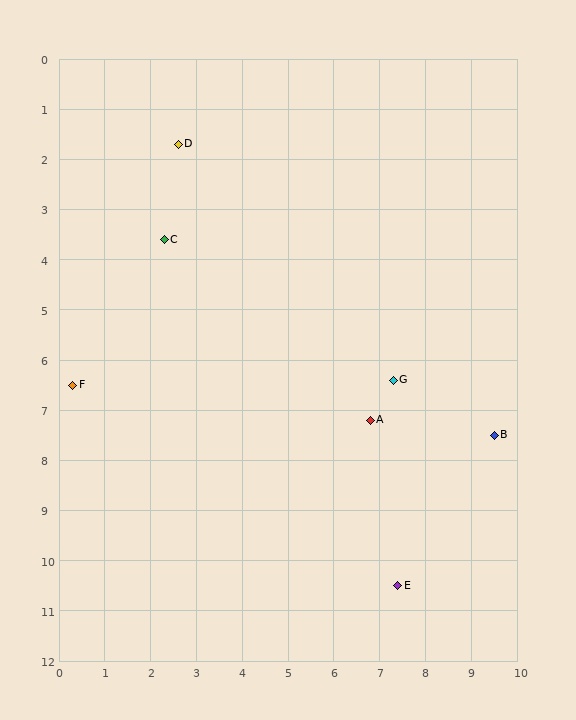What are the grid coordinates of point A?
Point A is at approximately (6.8, 7.2).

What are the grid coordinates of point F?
Point F is at approximately (0.3, 6.5).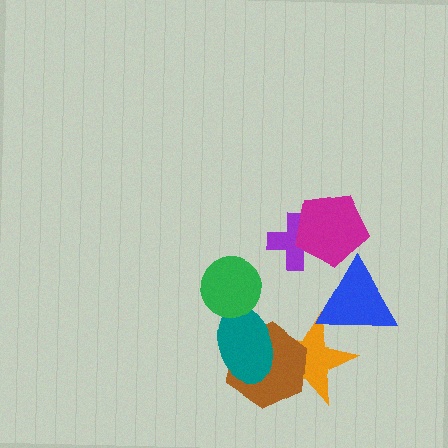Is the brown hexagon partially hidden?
Yes, it is partially covered by another shape.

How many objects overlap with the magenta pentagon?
2 objects overlap with the magenta pentagon.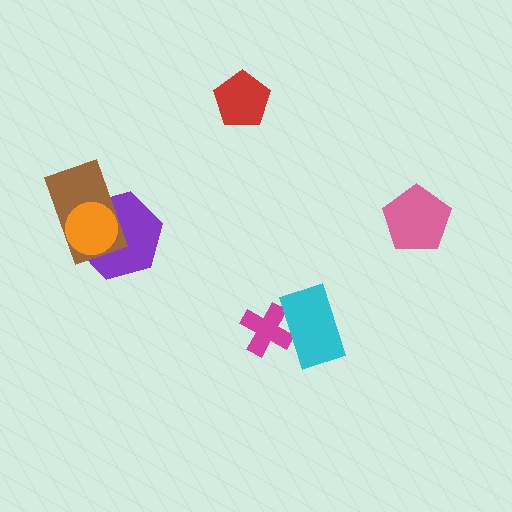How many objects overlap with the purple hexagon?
2 objects overlap with the purple hexagon.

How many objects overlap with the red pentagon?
0 objects overlap with the red pentagon.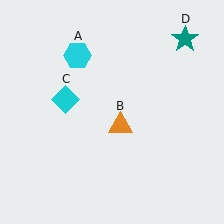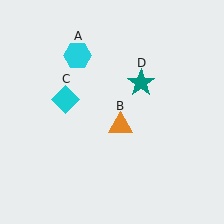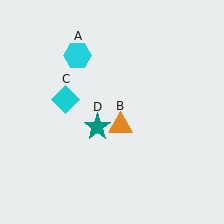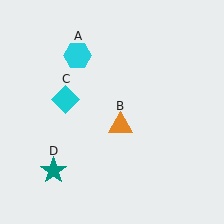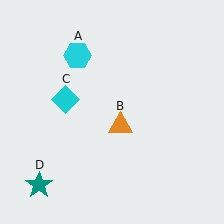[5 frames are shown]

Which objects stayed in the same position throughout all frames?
Cyan hexagon (object A) and orange triangle (object B) and cyan diamond (object C) remained stationary.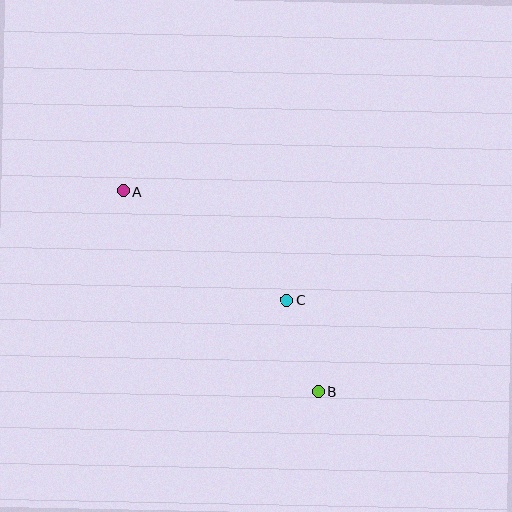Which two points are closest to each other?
Points B and C are closest to each other.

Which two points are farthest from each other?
Points A and B are farthest from each other.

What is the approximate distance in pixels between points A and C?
The distance between A and C is approximately 196 pixels.